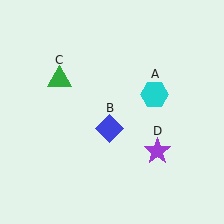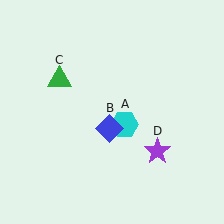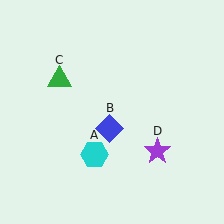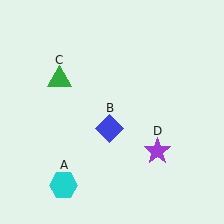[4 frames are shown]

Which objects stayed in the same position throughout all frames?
Blue diamond (object B) and green triangle (object C) and purple star (object D) remained stationary.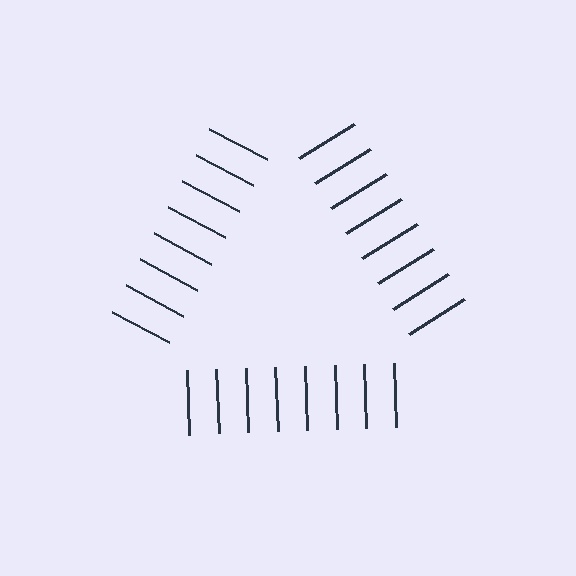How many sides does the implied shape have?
3 sides — the line-ends trace a triangle.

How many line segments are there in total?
24 — 8 along each of the 3 edges.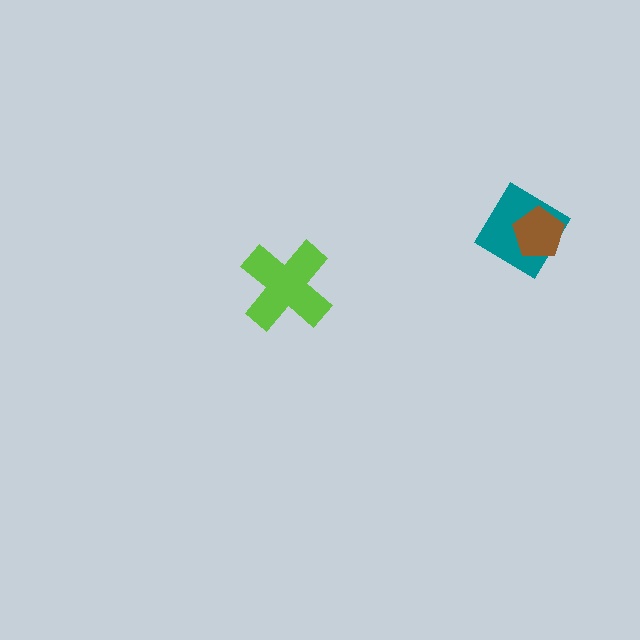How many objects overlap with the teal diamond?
1 object overlaps with the teal diamond.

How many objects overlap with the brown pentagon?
1 object overlaps with the brown pentagon.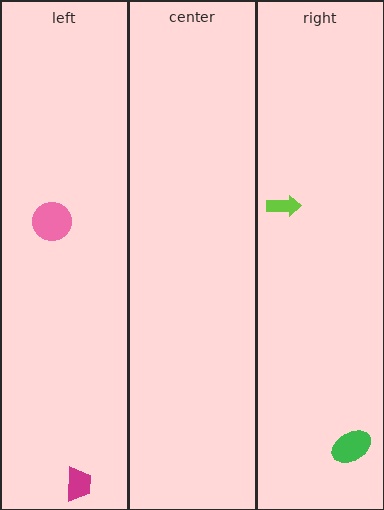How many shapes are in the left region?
2.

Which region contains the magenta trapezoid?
The left region.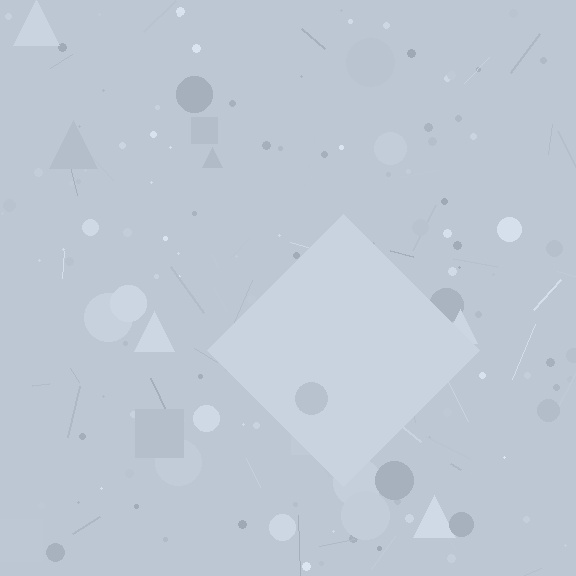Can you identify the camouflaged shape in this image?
The camouflaged shape is a diamond.